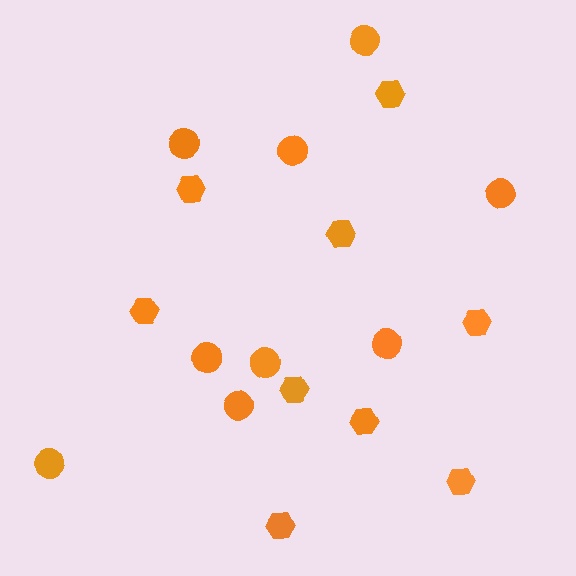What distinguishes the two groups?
There are 2 groups: one group of circles (9) and one group of hexagons (9).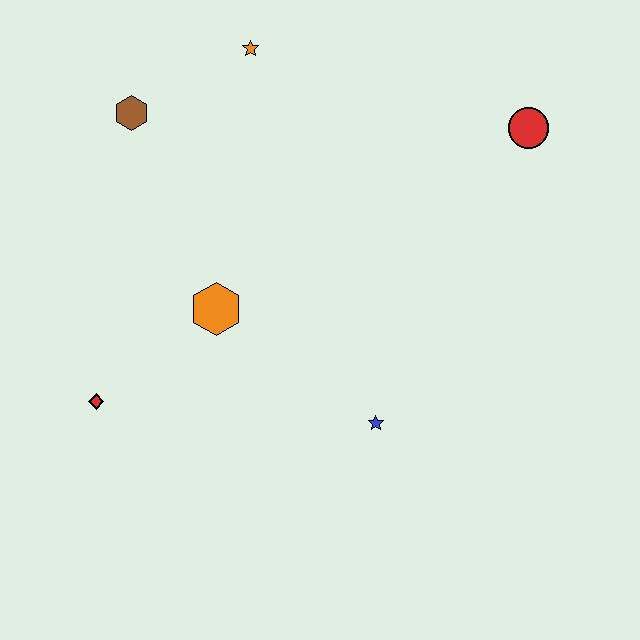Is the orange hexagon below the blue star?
No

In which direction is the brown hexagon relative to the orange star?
The brown hexagon is to the left of the orange star.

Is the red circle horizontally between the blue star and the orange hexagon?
No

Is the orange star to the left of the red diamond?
No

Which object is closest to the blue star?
The orange hexagon is closest to the blue star.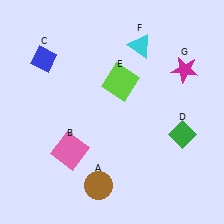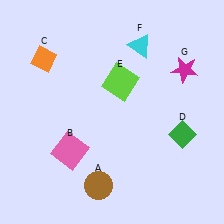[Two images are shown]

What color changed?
The diamond (C) changed from blue in Image 1 to orange in Image 2.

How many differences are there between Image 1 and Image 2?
There is 1 difference between the two images.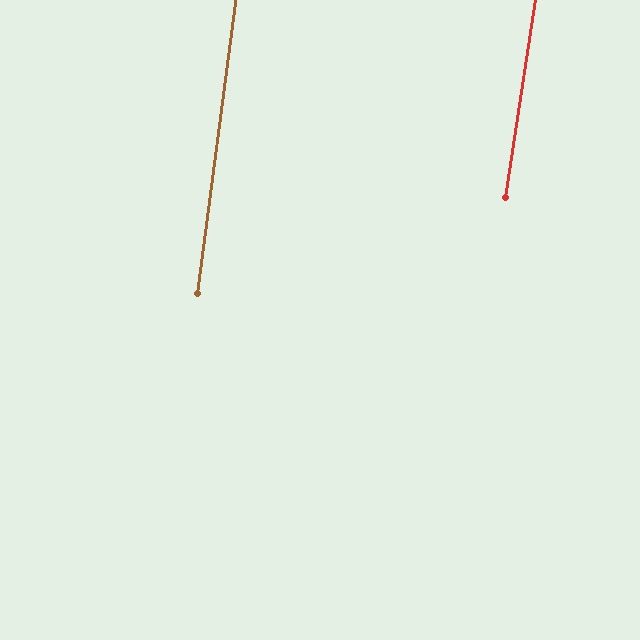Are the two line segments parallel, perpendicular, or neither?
Parallel — their directions differ by only 1.1°.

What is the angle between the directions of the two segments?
Approximately 1 degree.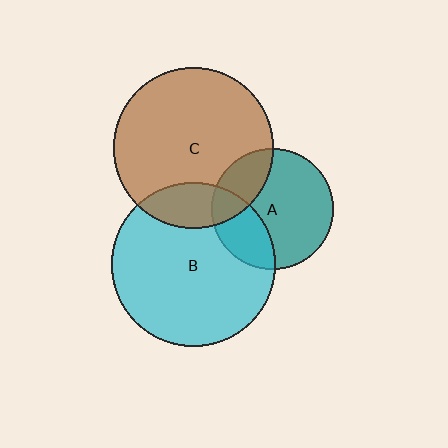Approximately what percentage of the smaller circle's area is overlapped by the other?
Approximately 30%.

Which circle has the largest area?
Circle B (cyan).